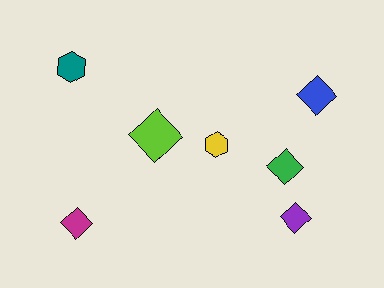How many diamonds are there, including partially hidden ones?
There are 5 diamonds.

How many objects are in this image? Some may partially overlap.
There are 7 objects.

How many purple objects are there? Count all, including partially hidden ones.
There is 1 purple object.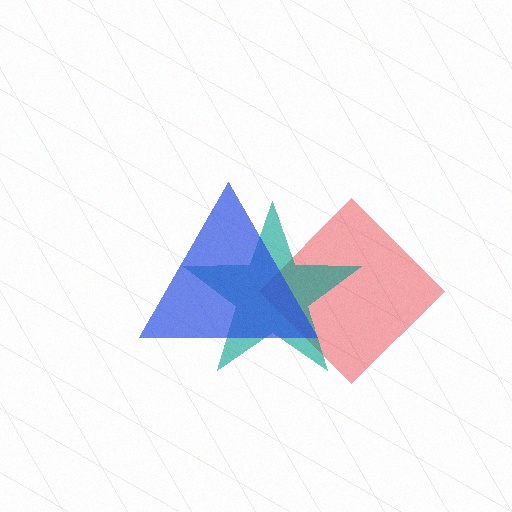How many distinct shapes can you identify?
There are 3 distinct shapes: a red diamond, a teal star, a blue triangle.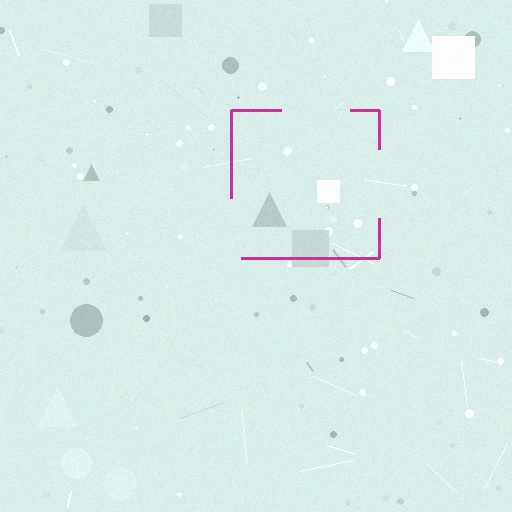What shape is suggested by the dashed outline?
The dashed outline suggests a square.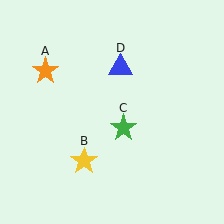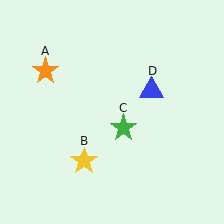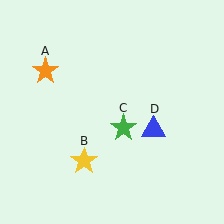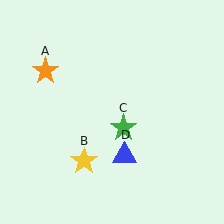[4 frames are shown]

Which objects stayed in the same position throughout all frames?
Orange star (object A) and yellow star (object B) and green star (object C) remained stationary.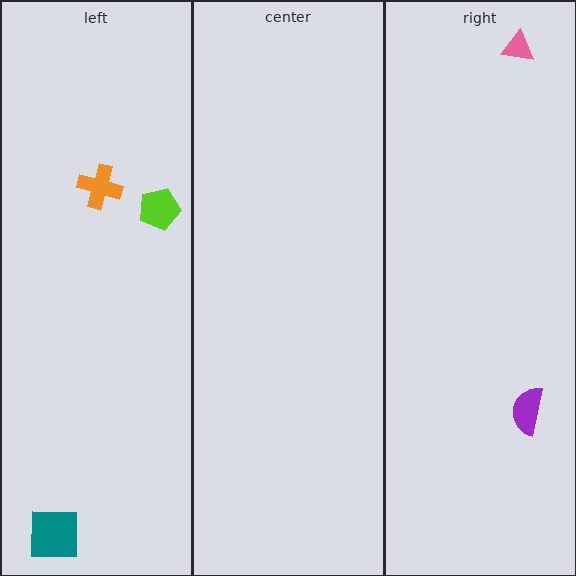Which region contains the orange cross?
The left region.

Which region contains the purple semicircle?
The right region.